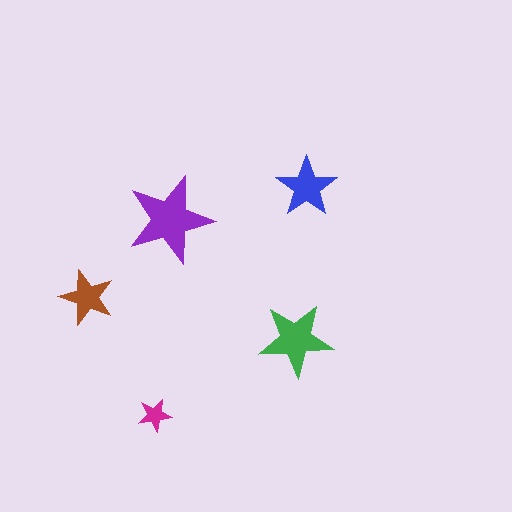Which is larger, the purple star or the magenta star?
The purple one.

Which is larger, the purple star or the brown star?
The purple one.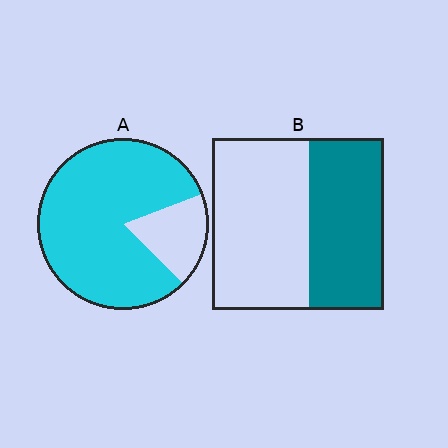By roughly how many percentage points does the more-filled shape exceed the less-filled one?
By roughly 40 percentage points (A over B).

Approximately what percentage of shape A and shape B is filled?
A is approximately 80% and B is approximately 45%.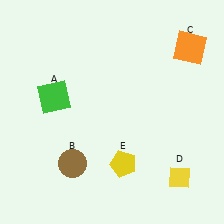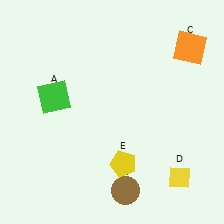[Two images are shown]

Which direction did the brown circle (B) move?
The brown circle (B) moved right.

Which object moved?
The brown circle (B) moved right.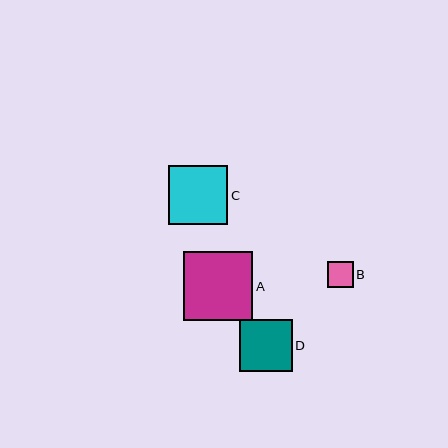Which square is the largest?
Square A is the largest with a size of approximately 69 pixels.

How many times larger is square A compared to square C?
Square A is approximately 1.2 times the size of square C.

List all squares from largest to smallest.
From largest to smallest: A, C, D, B.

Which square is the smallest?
Square B is the smallest with a size of approximately 26 pixels.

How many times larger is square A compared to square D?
Square A is approximately 1.3 times the size of square D.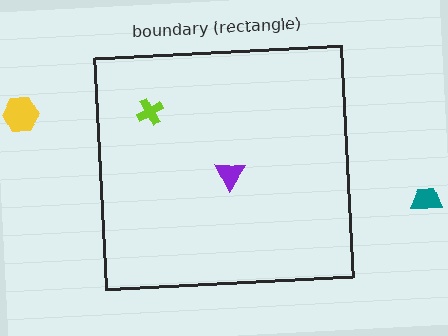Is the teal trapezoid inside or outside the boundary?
Outside.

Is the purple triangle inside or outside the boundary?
Inside.